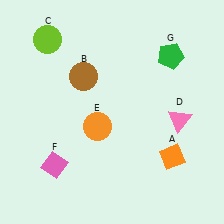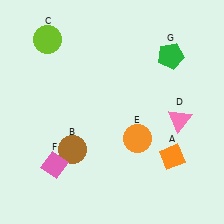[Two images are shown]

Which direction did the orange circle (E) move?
The orange circle (E) moved right.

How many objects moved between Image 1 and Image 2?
2 objects moved between the two images.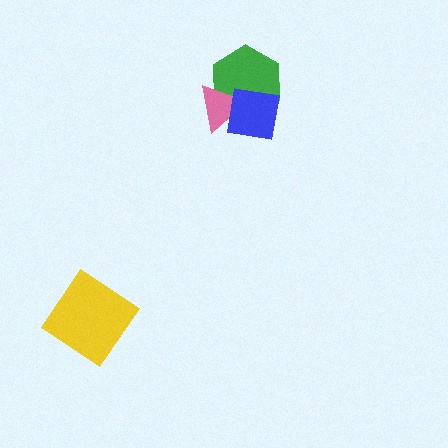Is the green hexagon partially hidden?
Yes, it is partially covered by another shape.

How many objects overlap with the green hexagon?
2 objects overlap with the green hexagon.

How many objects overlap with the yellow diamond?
0 objects overlap with the yellow diamond.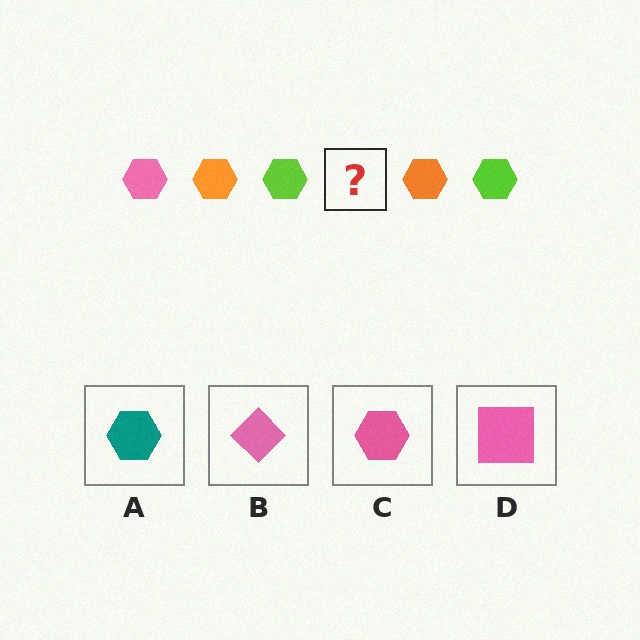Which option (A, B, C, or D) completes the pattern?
C.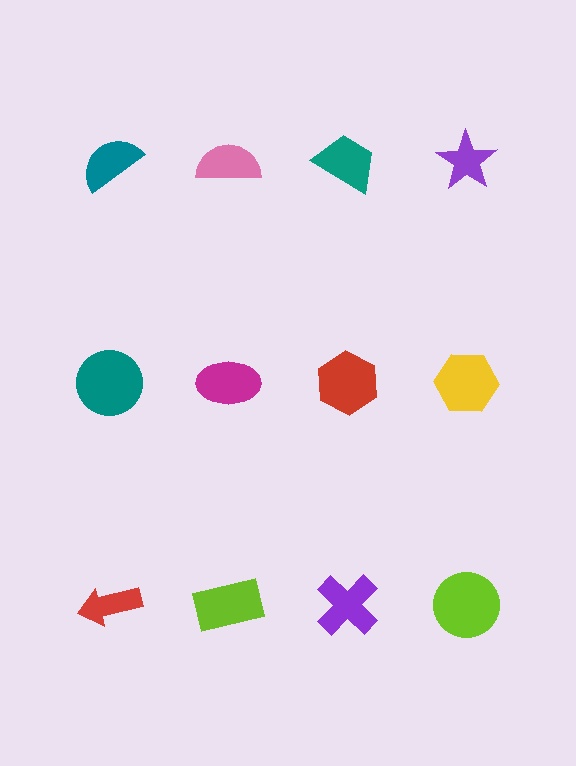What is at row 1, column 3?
A teal trapezoid.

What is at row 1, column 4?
A purple star.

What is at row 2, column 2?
A magenta ellipse.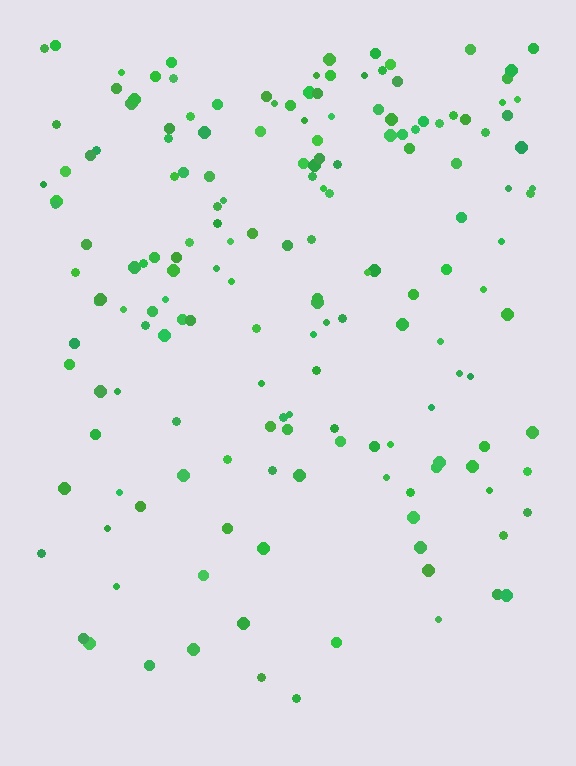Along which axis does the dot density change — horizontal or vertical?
Vertical.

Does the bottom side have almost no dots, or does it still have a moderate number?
Still a moderate number, just noticeably fewer than the top.